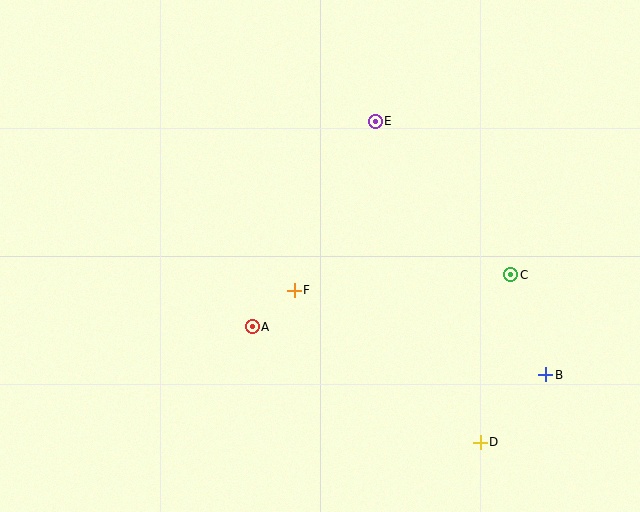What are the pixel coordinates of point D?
Point D is at (480, 442).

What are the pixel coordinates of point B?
Point B is at (546, 375).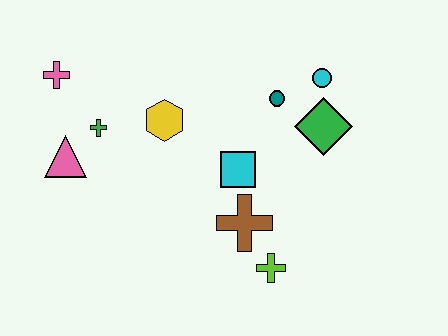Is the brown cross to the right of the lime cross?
No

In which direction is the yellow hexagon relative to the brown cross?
The yellow hexagon is above the brown cross.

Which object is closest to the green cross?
The pink triangle is closest to the green cross.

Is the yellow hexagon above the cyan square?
Yes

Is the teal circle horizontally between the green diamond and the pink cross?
Yes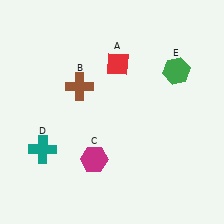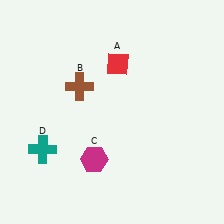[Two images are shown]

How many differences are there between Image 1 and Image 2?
There is 1 difference between the two images.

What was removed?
The green hexagon (E) was removed in Image 2.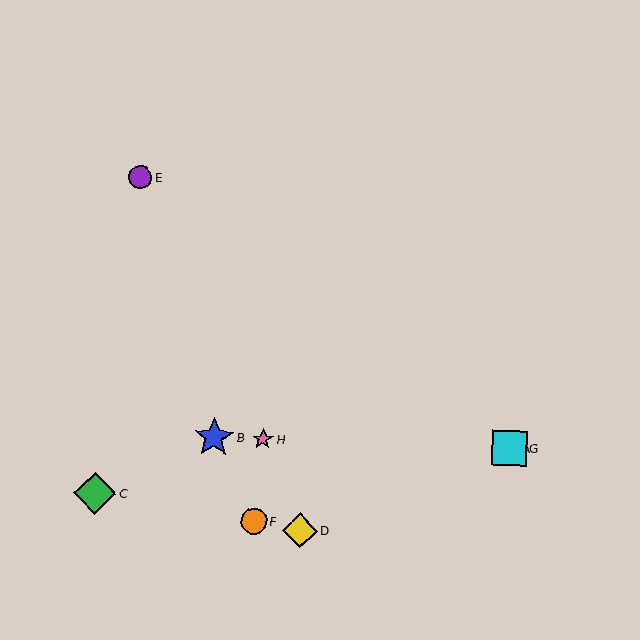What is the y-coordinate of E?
Object E is at y≈177.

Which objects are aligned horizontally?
Objects A, B, G, H are aligned horizontally.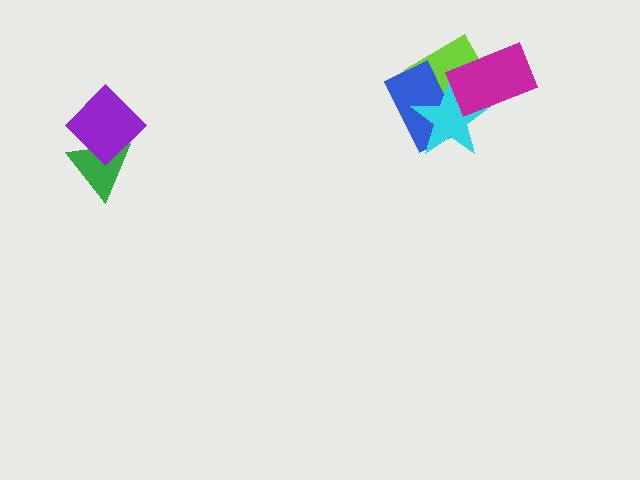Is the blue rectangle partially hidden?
Yes, it is partially covered by another shape.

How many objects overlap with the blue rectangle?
2 objects overlap with the blue rectangle.